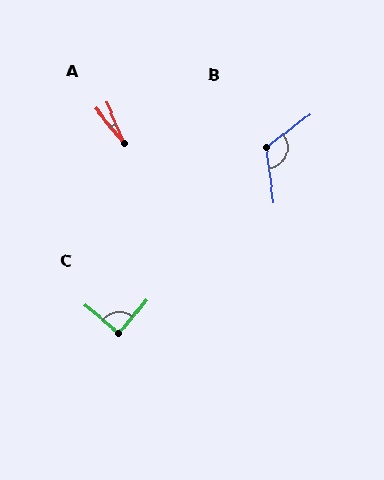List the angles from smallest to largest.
A (16°), C (89°), B (119°).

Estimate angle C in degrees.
Approximately 89 degrees.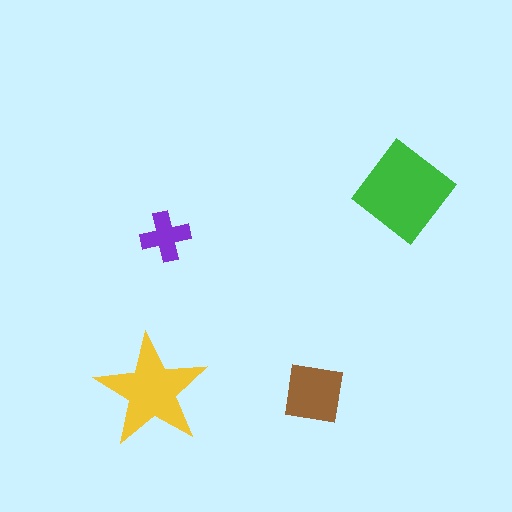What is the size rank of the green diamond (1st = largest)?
1st.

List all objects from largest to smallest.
The green diamond, the yellow star, the brown square, the purple cross.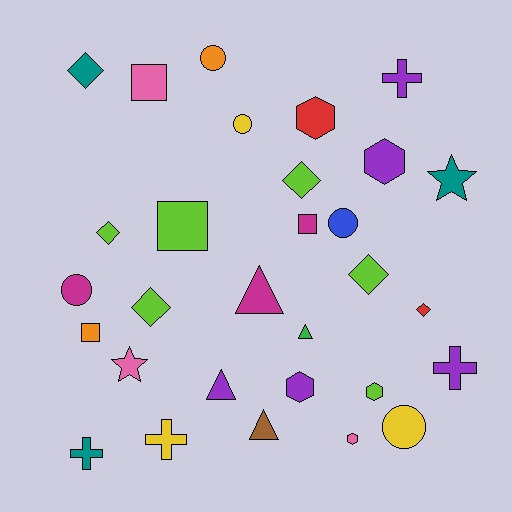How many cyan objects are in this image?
There are no cyan objects.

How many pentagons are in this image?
There are no pentagons.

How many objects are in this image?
There are 30 objects.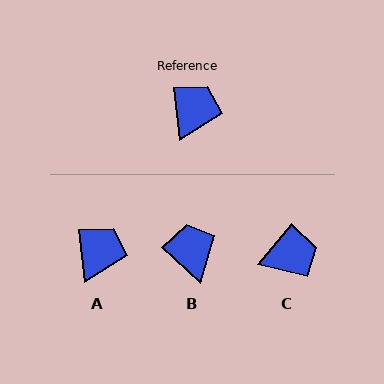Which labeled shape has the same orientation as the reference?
A.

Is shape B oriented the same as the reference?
No, it is off by about 41 degrees.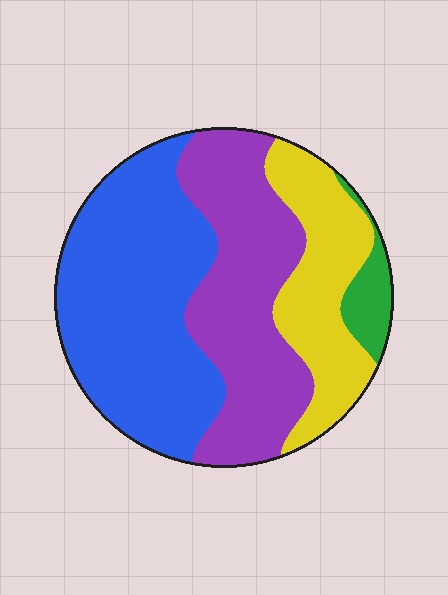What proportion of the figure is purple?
Purple covers 33% of the figure.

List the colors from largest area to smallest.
From largest to smallest: blue, purple, yellow, green.